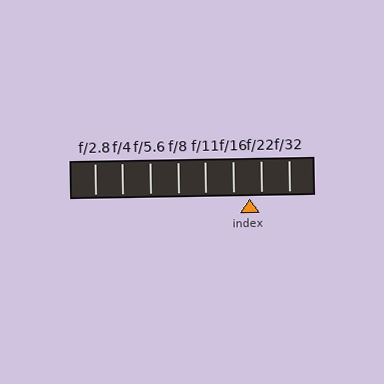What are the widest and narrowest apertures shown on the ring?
The widest aperture shown is f/2.8 and the narrowest is f/32.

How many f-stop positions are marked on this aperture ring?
There are 8 f-stop positions marked.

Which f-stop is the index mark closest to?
The index mark is closest to f/22.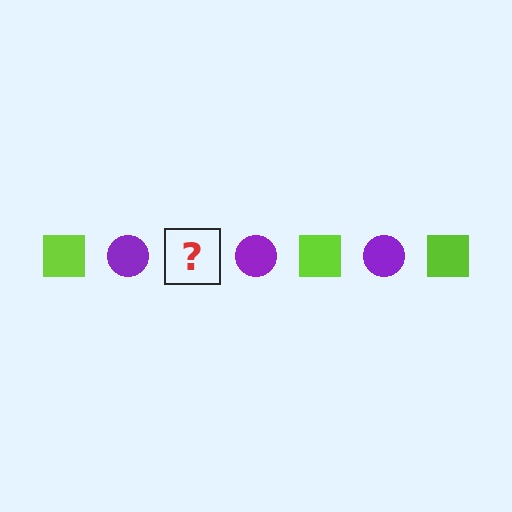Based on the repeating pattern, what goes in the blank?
The blank should be a lime square.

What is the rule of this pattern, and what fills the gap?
The rule is that the pattern alternates between lime square and purple circle. The gap should be filled with a lime square.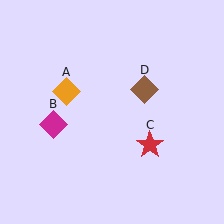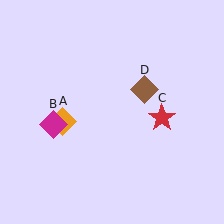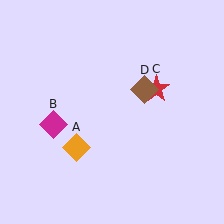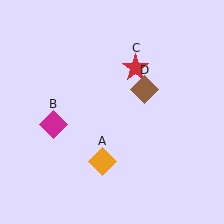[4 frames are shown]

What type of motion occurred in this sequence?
The orange diamond (object A), red star (object C) rotated counterclockwise around the center of the scene.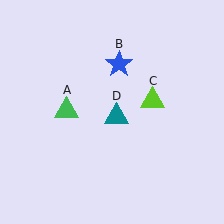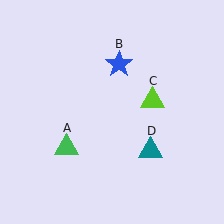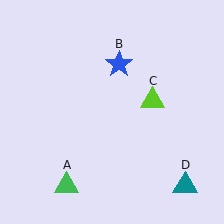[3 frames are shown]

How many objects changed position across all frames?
2 objects changed position: green triangle (object A), teal triangle (object D).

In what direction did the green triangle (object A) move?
The green triangle (object A) moved down.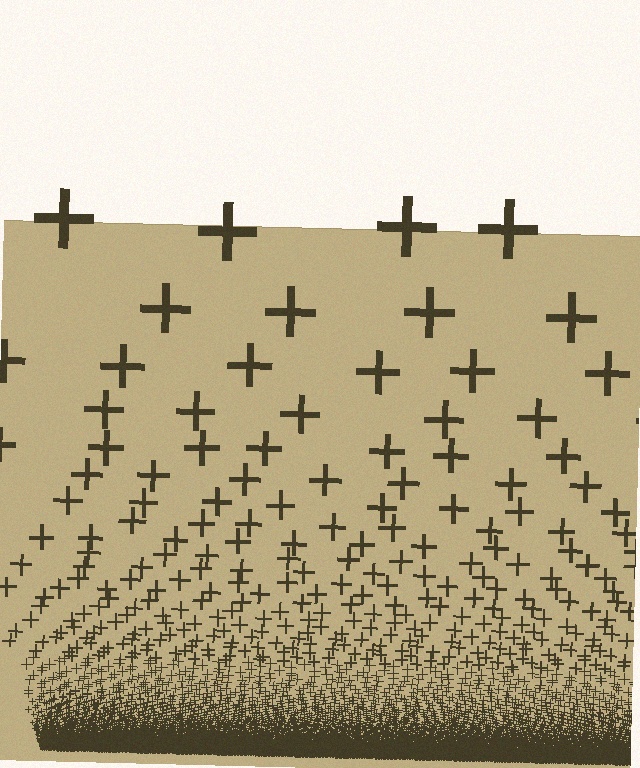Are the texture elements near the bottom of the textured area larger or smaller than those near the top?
Smaller. The gradient is inverted — elements near the bottom are smaller and denser.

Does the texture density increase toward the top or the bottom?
Density increases toward the bottom.